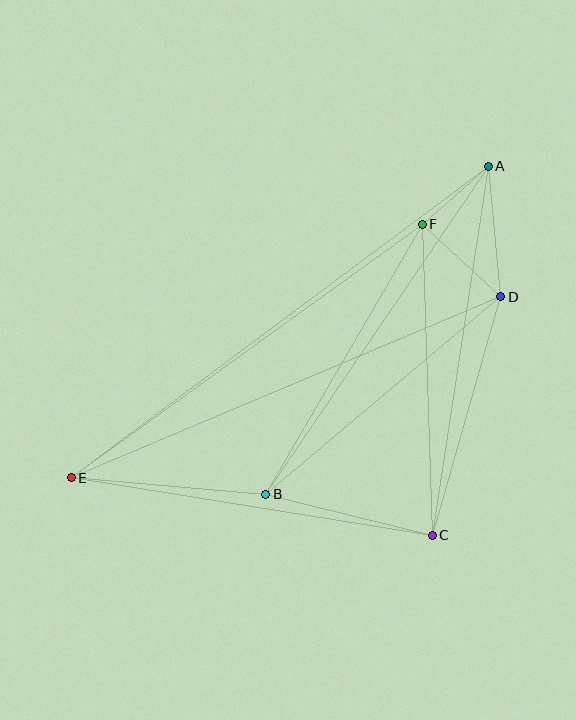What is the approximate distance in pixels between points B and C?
The distance between B and C is approximately 172 pixels.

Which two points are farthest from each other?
Points A and E are farthest from each other.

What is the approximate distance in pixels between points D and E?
The distance between D and E is approximately 466 pixels.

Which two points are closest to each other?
Points A and F are closest to each other.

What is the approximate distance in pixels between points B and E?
The distance between B and E is approximately 195 pixels.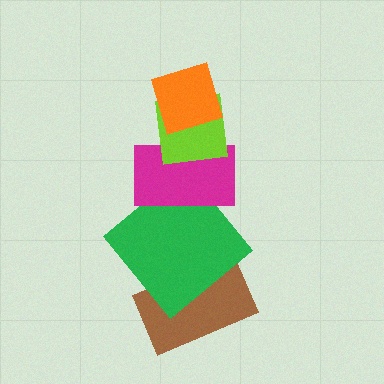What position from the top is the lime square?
The lime square is 2nd from the top.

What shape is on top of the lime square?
The orange diamond is on top of the lime square.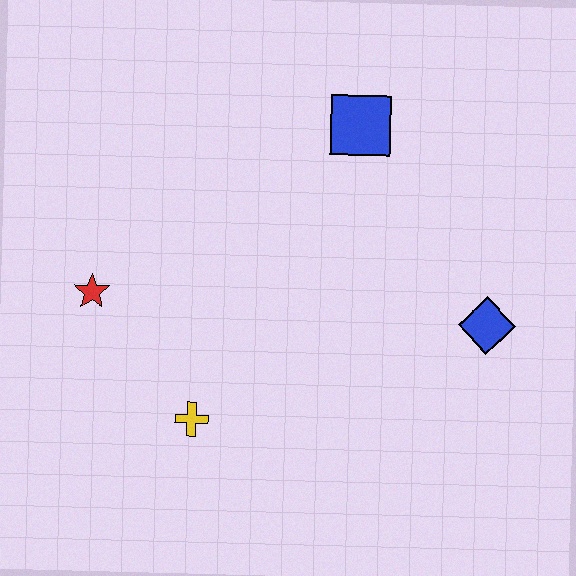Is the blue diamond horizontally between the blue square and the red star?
No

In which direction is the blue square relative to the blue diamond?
The blue square is above the blue diamond.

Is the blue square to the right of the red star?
Yes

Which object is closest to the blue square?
The blue diamond is closest to the blue square.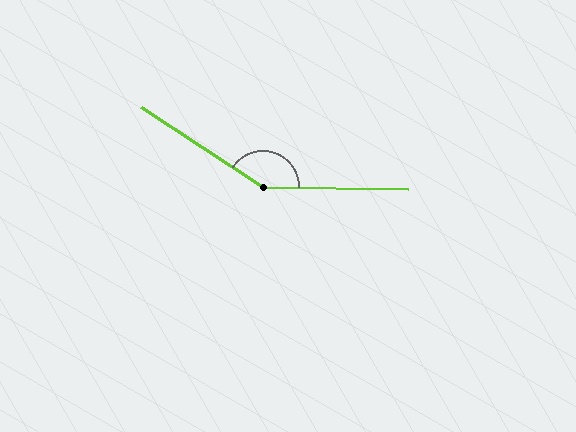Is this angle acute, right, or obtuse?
It is obtuse.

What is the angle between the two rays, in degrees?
Approximately 148 degrees.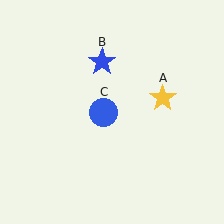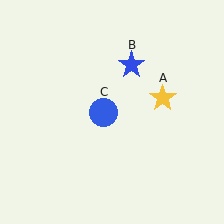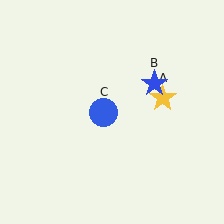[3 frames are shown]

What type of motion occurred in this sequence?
The blue star (object B) rotated clockwise around the center of the scene.